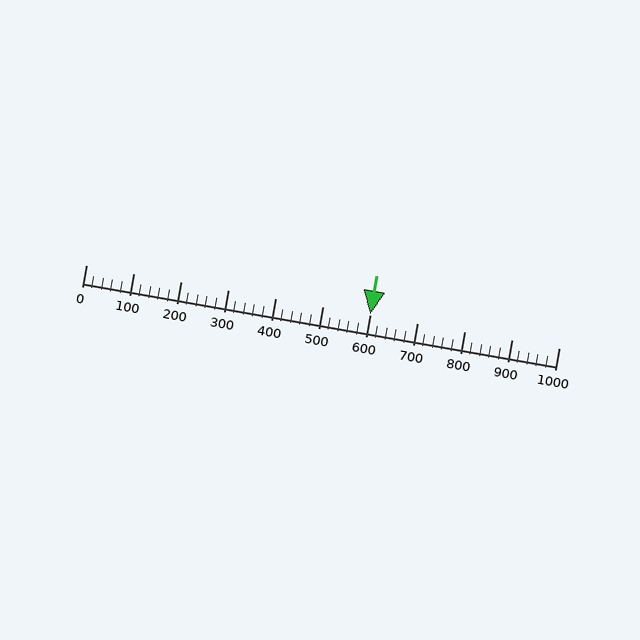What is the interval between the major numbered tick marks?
The major tick marks are spaced 100 units apart.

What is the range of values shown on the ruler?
The ruler shows values from 0 to 1000.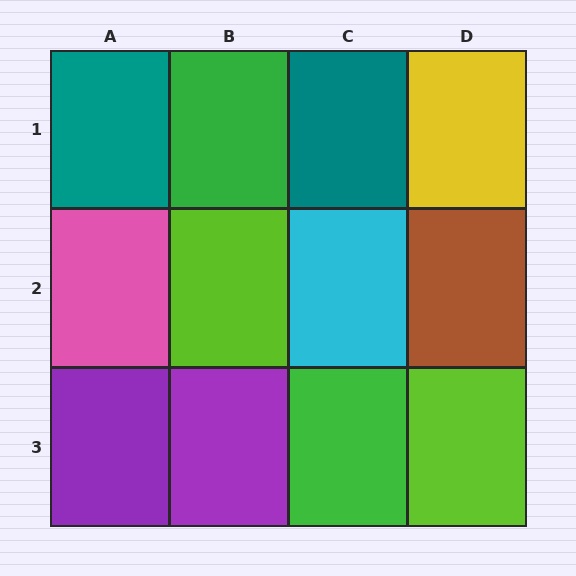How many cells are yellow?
1 cell is yellow.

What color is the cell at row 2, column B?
Lime.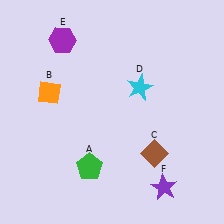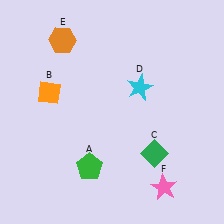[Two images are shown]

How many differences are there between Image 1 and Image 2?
There are 3 differences between the two images.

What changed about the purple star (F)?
In Image 1, F is purple. In Image 2, it changed to pink.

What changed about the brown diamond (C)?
In Image 1, C is brown. In Image 2, it changed to green.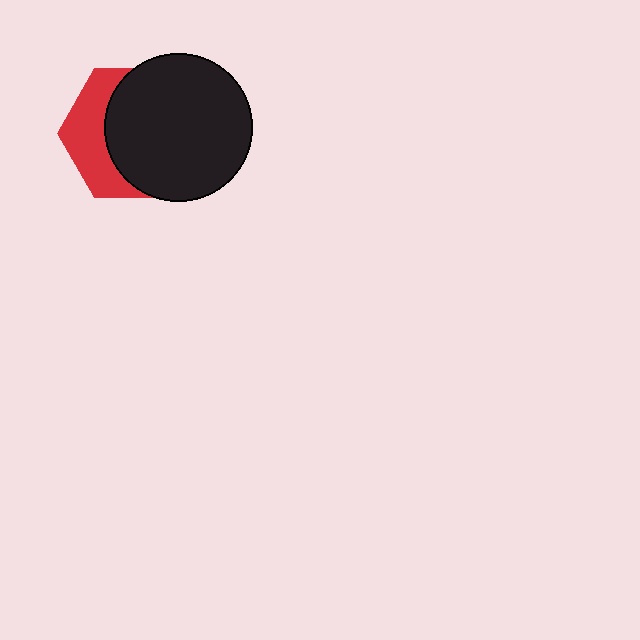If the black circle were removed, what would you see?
You would see the complete red hexagon.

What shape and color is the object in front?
The object in front is a black circle.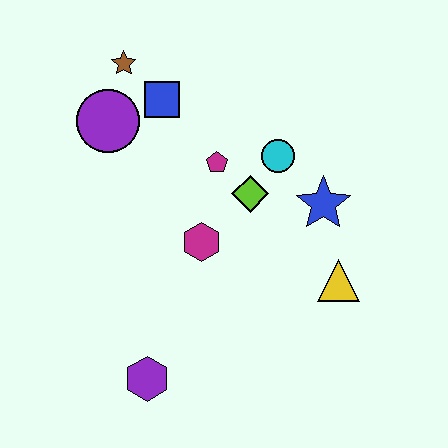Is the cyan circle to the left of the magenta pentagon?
No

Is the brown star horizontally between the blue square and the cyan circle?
No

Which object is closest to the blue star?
The cyan circle is closest to the blue star.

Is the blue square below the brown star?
Yes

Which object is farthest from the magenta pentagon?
The purple hexagon is farthest from the magenta pentagon.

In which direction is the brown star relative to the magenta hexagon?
The brown star is above the magenta hexagon.